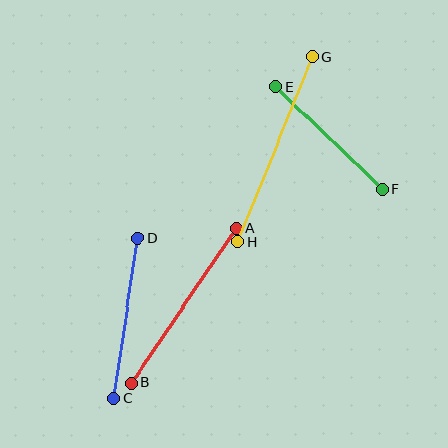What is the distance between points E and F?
The distance is approximately 148 pixels.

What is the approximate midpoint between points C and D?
The midpoint is at approximately (126, 318) pixels.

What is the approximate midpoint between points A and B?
The midpoint is at approximately (184, 306) pixels.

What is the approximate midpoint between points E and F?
The midpoint is at approximately (329, 138) pixels.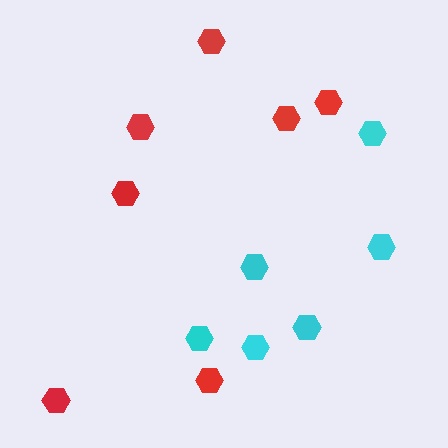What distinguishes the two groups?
There are 2 groups: one group of red hexagons (7) and one group of cyan hexagons (6).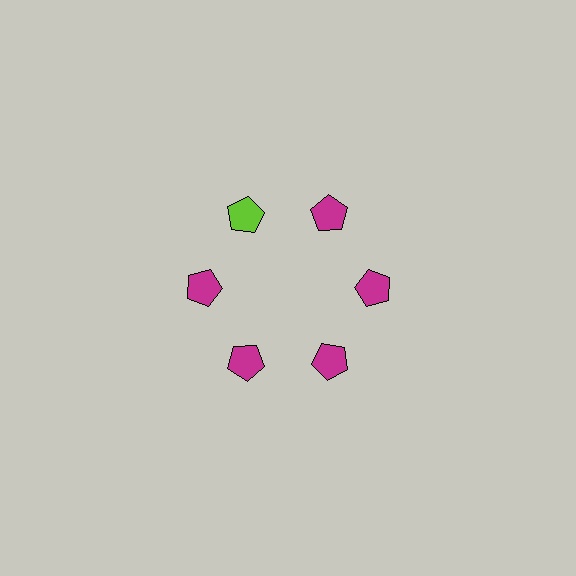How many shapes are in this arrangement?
There are 6 shapes arranged in a ring pattern.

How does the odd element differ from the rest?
It has a different color: lime instead of magenta.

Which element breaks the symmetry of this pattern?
The lime pentagon at roughly the 11 o'clock position breaks the symmetry. All other shapes are magenta pentagons.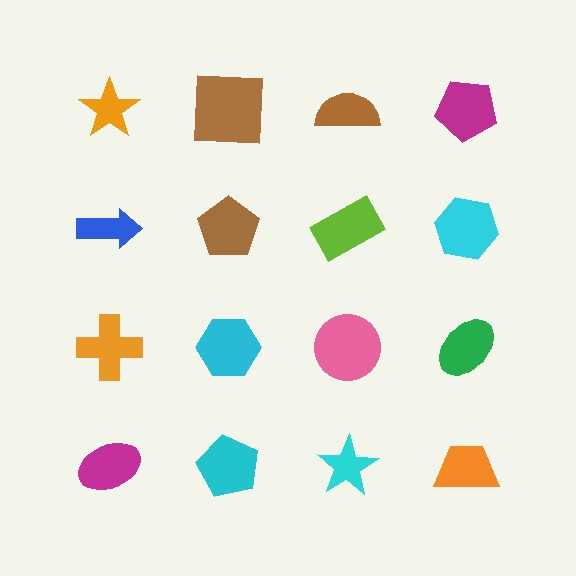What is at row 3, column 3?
A pink circle.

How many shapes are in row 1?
4 shapes.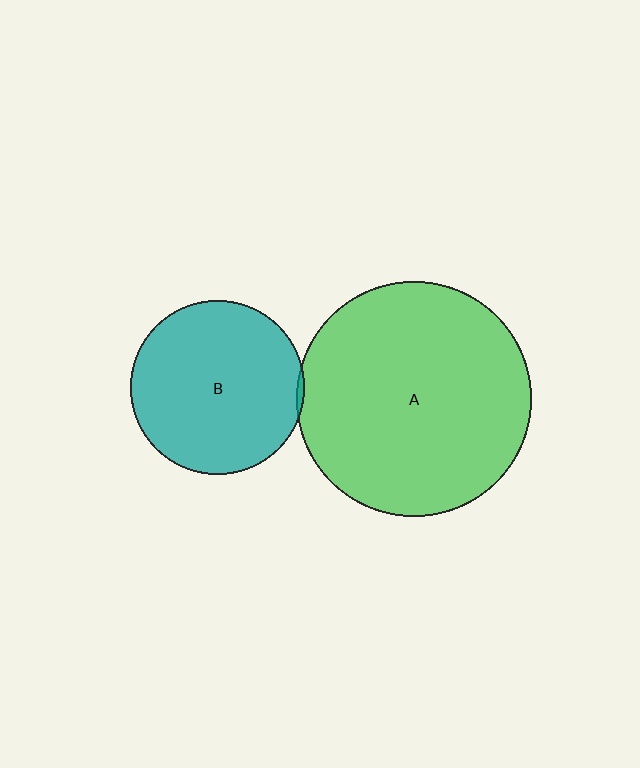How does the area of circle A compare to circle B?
Approximately 1.8 times.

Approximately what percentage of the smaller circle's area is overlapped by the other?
Approximately 5%.